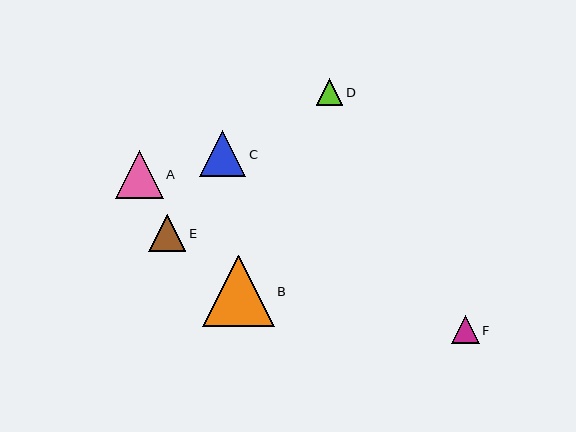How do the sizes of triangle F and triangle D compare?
Triangle F and triangle D are approximately the same size.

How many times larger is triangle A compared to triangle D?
Triangle A is approximately 1.8 times the size of triangle D.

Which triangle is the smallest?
Triangle D is the smallest with a size of approximately 27 pixels.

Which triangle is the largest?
Triangle B is the largest with a size of approximately 71 pixels.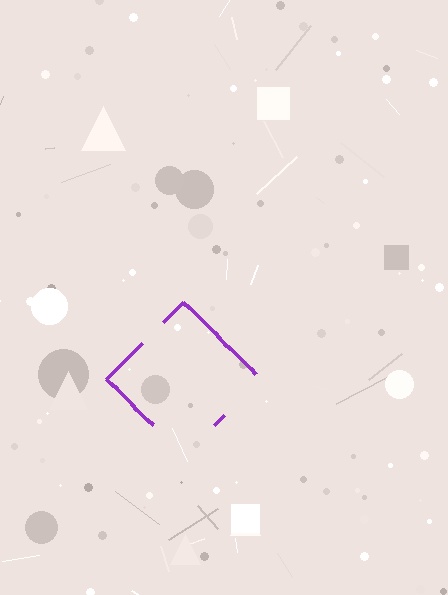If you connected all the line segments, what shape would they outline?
They would outline a diamond.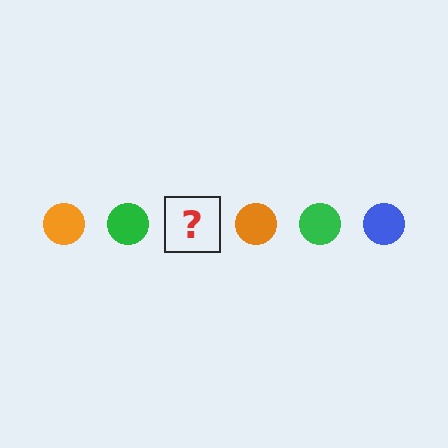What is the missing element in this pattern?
The missing element is a blue circle.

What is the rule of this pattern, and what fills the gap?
The rule is that the pattern cycles through orange, green, blue circles. The gap should be filled with a blue circle.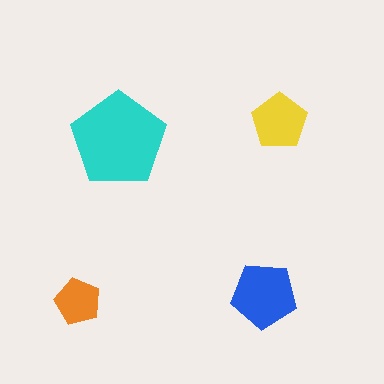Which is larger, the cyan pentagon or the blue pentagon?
The cyan one.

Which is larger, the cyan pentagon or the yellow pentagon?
The cyan one.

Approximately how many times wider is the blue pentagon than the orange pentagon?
About 1.5 times wider.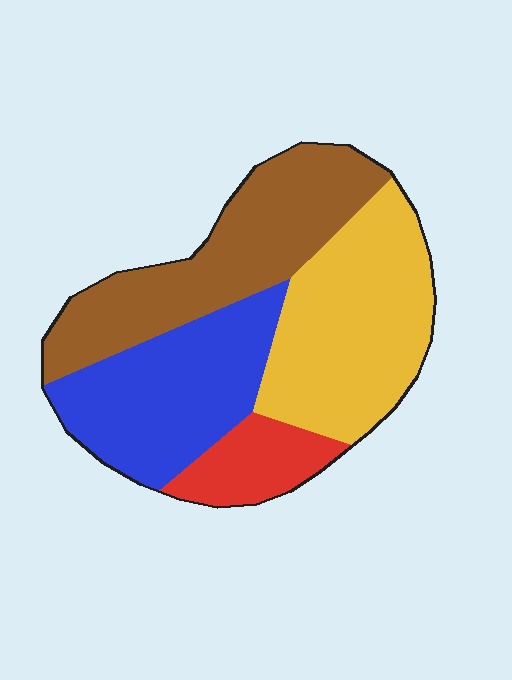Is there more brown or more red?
Brown.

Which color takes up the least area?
Red, at roughly 10%.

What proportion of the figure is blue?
Blue covers roughly 25% of the figure.